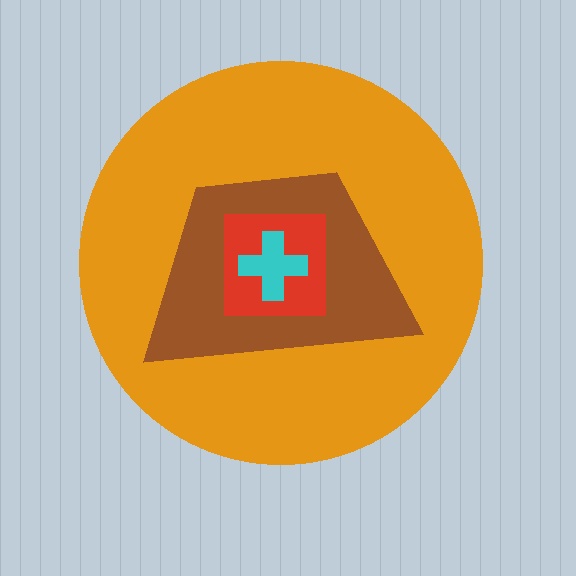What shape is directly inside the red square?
The cyan cross.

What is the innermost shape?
The cyan cross.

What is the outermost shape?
The orange circle.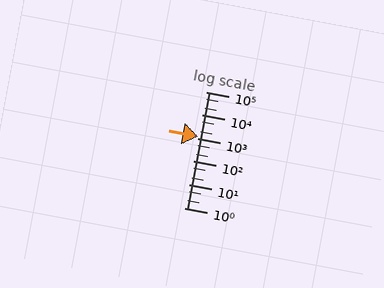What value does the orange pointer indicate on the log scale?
The pointer indicates approximately 1200.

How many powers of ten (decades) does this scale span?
The scale spans 5 decades, from 1 to 100000.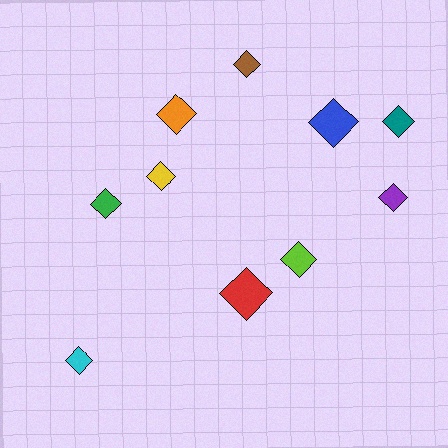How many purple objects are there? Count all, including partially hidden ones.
There is 1 purple object.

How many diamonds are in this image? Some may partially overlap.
There are 10 diamonds.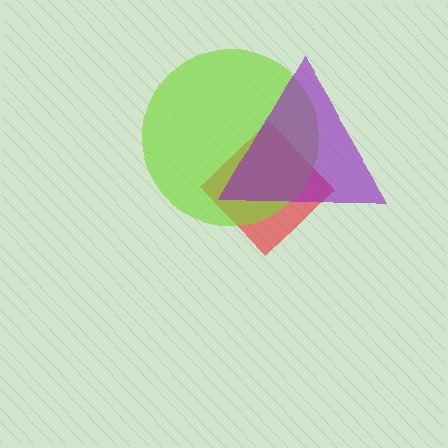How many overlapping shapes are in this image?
There are 3 overlapping shapes in the image.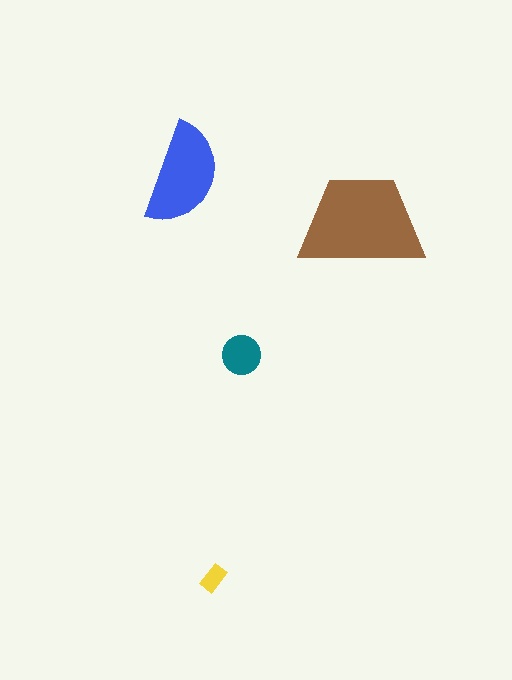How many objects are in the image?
There are 4 objects in the image.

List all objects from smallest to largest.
The yellow rectangle, the teal circle, the blue semicircle, the brown trapezoid.